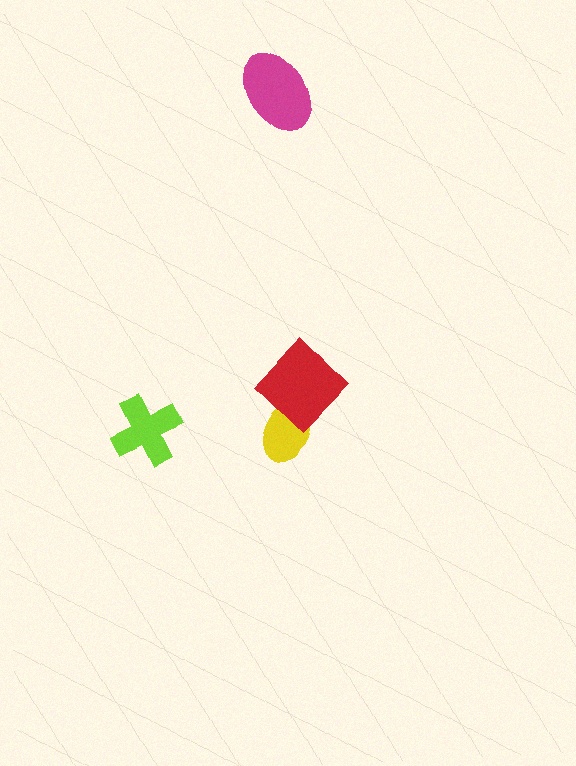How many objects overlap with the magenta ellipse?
0 objects overlap with the magenta ellipse.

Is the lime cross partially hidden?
No, no other shape covers it.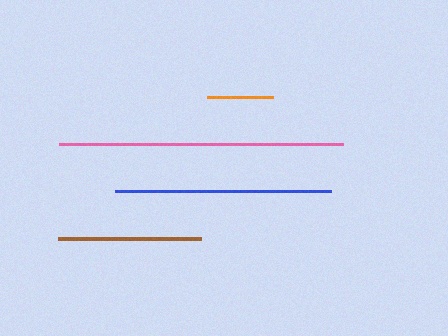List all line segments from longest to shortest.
From longest to shortest: pink, blue, brown, orange.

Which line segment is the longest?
The pink line is the longest at approximately 284 pixels.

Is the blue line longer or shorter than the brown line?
The blue line is longer than the brown line.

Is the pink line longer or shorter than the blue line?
The pink line is longer than the blue line.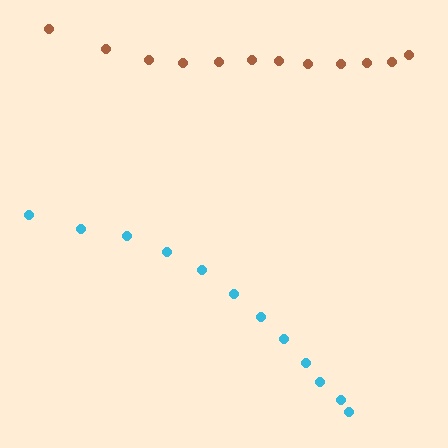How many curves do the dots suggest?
There are 2 distinct paths.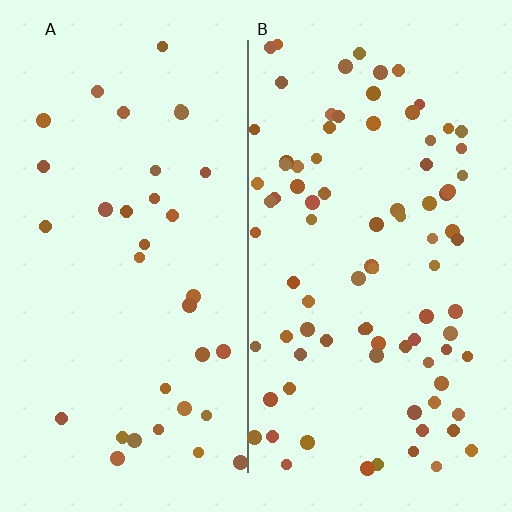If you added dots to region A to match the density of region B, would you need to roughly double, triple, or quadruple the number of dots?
Approximately triple.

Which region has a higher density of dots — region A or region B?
B (the right).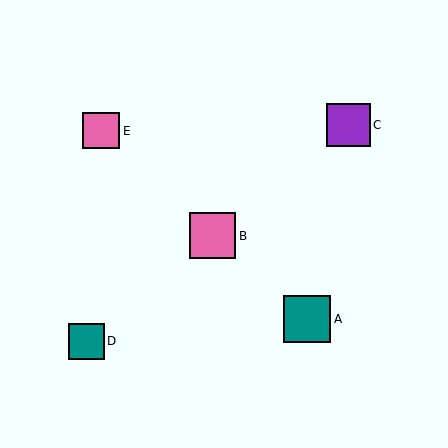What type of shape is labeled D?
Shape D is a teal square.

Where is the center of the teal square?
The center of the teal square is at (86, 341).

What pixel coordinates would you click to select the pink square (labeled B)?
Click at (212, 236) to select the pink square B.